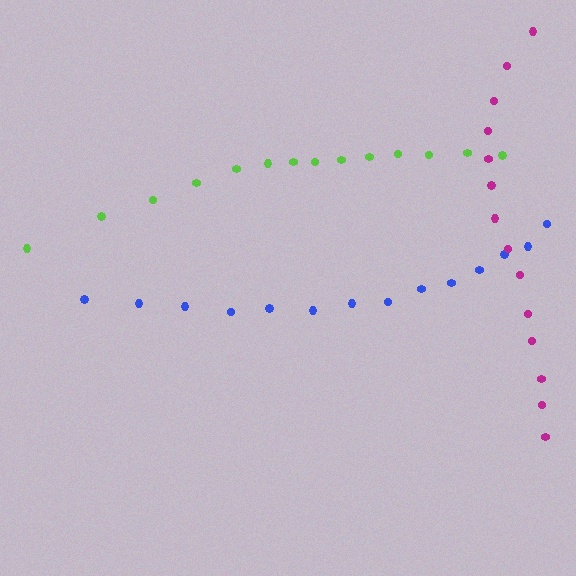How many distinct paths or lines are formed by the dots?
There are 3 distinct paths.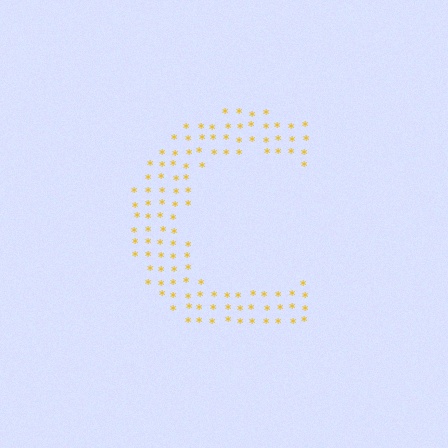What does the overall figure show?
The overall figure shows the letter C.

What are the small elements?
The small elements are asterisks.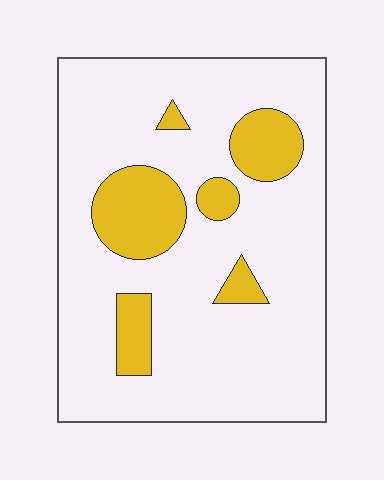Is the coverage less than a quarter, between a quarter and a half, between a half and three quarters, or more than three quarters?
Less than a quarter.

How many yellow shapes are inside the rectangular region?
6.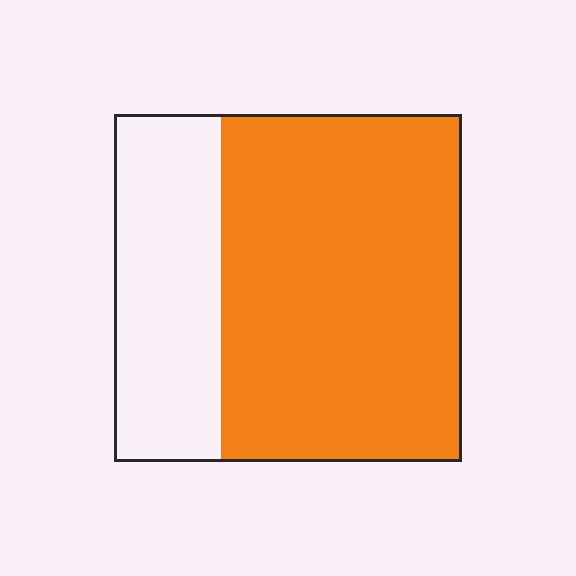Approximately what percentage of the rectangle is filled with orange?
Approximately 70%.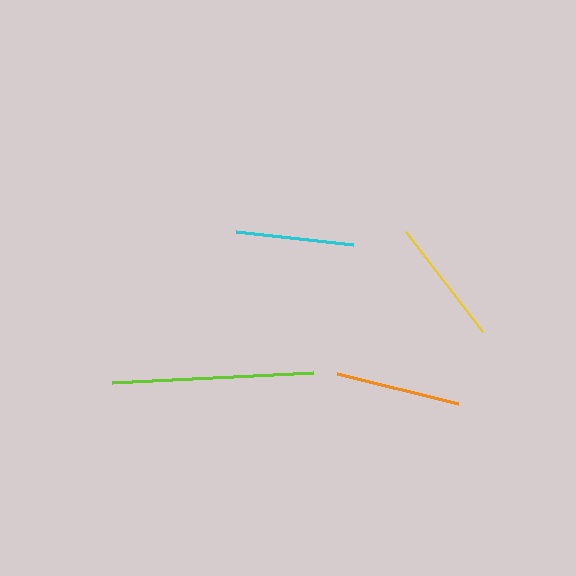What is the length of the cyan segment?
The cyan segment is approximately 118 pixels long.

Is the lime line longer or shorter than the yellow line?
The lime line is longer than the yellow line.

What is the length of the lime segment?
The lime segment is approximately 202 pixels long.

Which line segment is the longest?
The lime line is the longest at approximately 202 pixels.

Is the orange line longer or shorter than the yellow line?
The yellow line is longer than the orange line.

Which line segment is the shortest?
The cyan line is the shortest at approximately 118 pixels.